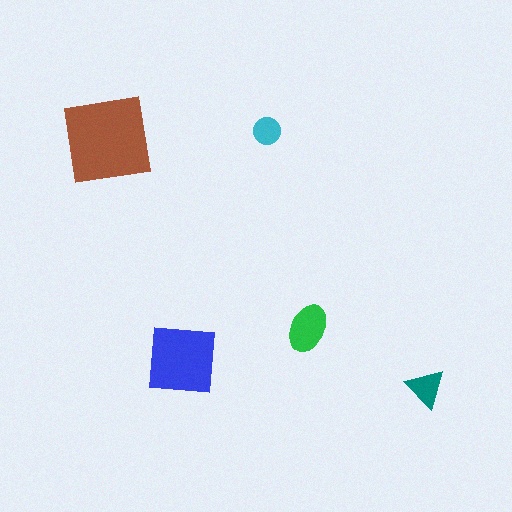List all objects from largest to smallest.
The brown square, the blue square, the green ellipse, the teal triangle, the cyan circle.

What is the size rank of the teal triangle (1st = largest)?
4th.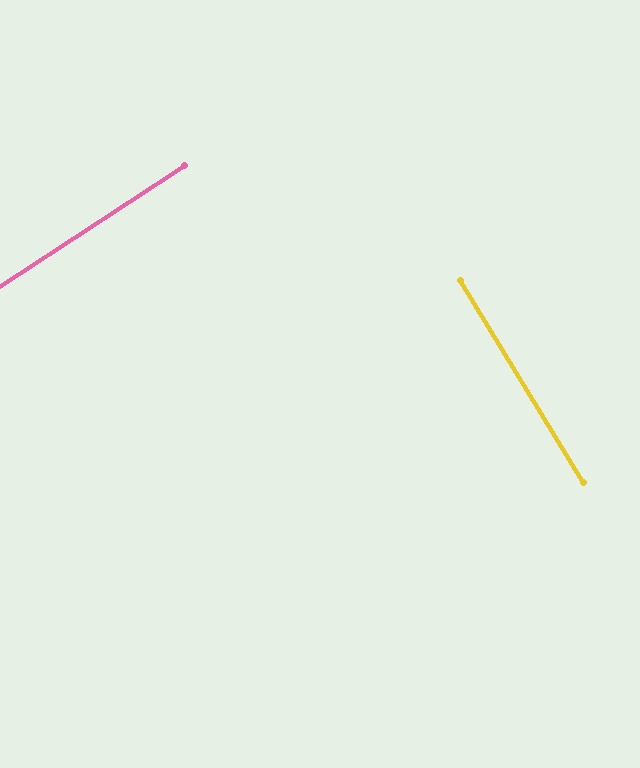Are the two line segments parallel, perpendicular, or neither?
Perpendicular — they meet at approximately 88°.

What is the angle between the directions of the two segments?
Approximately 88 degrees.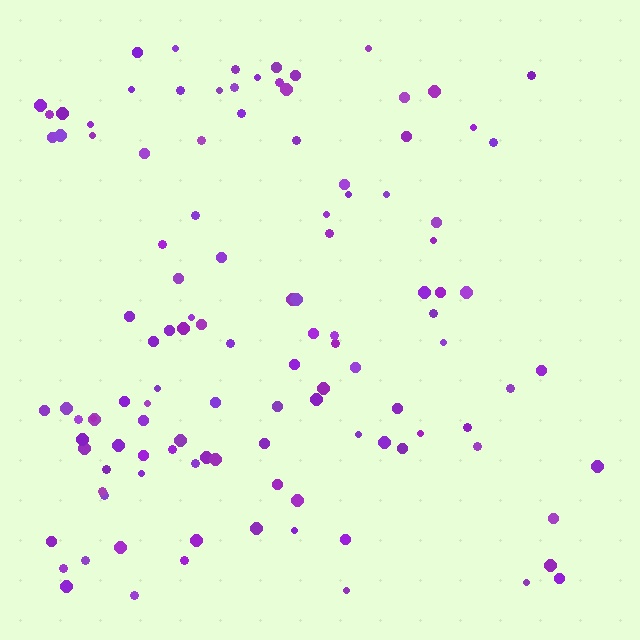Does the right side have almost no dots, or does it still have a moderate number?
Still a moderate number, just noticeably fewer than the left.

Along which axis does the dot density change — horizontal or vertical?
Horizontal.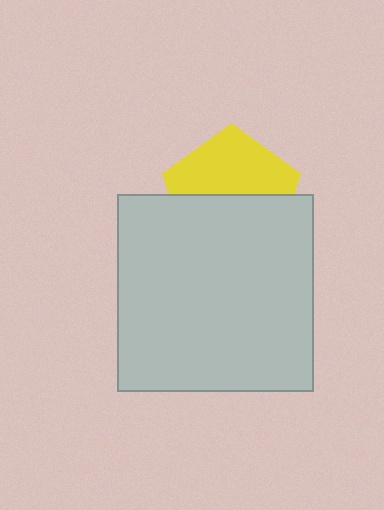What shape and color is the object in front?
The object in front is a light gray square.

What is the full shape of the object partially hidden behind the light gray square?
The partially hidden object is a yellow pentagon.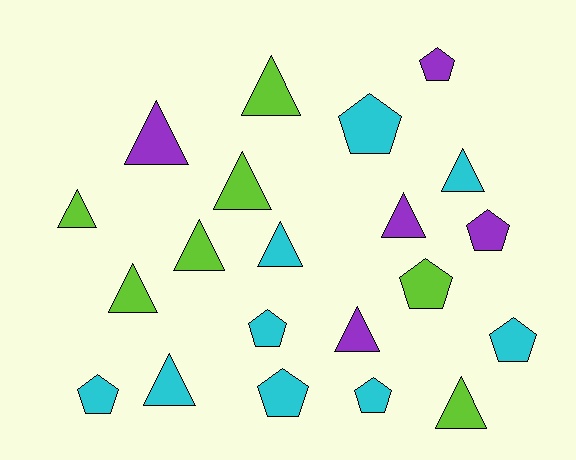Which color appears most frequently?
Cyan, with 9 objects.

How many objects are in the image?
There are 21 objects.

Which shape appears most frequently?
Triangle, with 12 objects.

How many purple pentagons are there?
There are 2 purple pentagons.